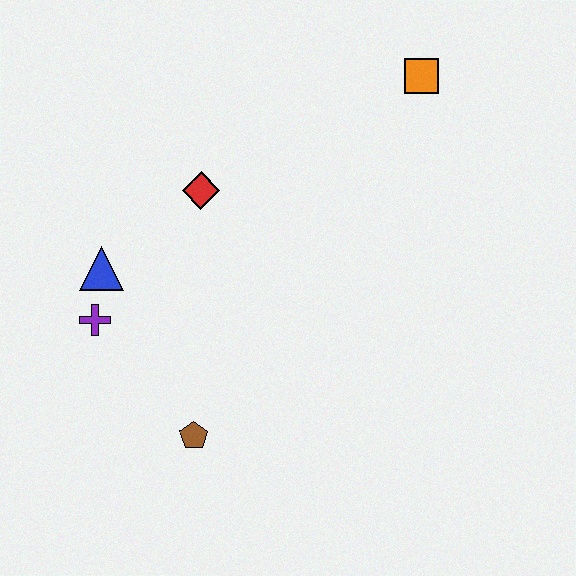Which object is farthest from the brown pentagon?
The orange square is farthest from the brown pentagon.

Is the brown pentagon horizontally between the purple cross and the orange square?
Yes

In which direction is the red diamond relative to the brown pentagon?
The red diamond is above the brown pentagon.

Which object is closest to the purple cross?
The blue triangle is closest to the purple cross.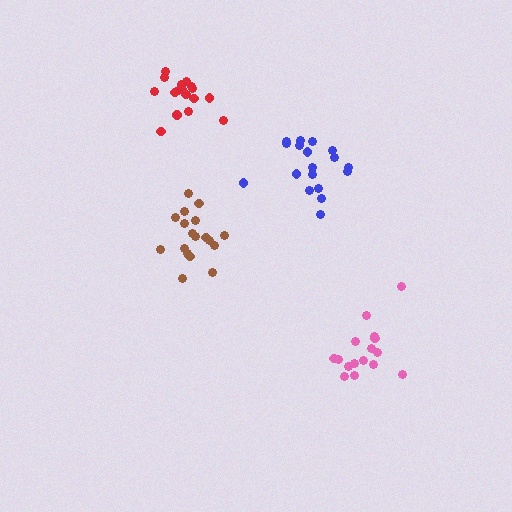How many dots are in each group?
Group 1: 17 dots, Group 2: 16 dots, Group 3: 18 dots, Group 4: 18 dots (69 total).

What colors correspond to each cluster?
The clusters are colored: red, pink, brown, blue.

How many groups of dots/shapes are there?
There are 4 groups.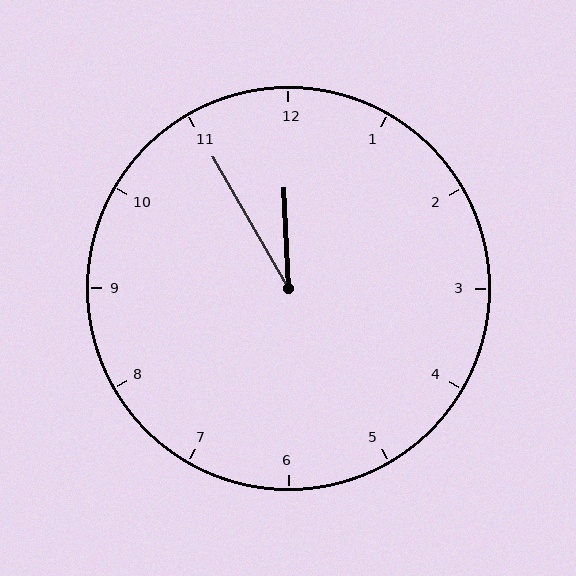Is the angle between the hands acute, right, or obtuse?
It is acute.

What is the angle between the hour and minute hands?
Approximately 28 degrees.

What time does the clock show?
11:55.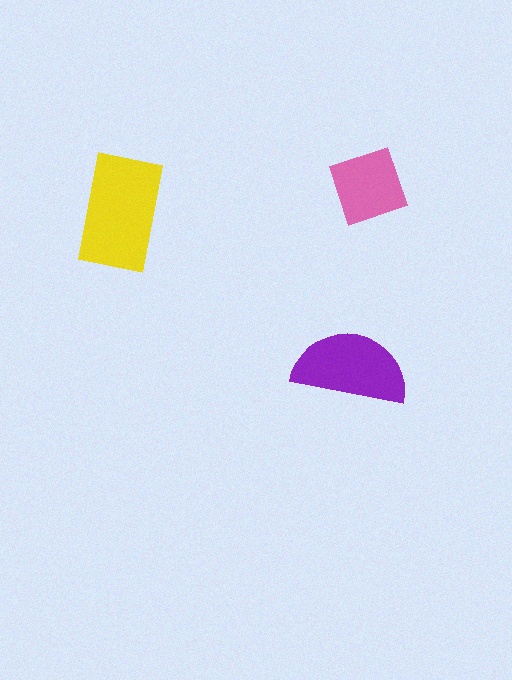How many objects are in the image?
There are 3 objects in the image.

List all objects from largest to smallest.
The yellow rectangle, the purple semicircle, the pink diamond.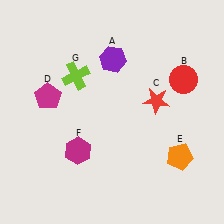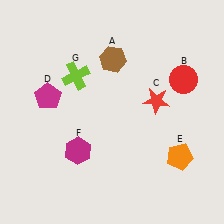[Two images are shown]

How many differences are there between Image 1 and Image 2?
There is 1 difference between the two images.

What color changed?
The hexagon (A) changed from purple in Image 1 to brown in Image 2.